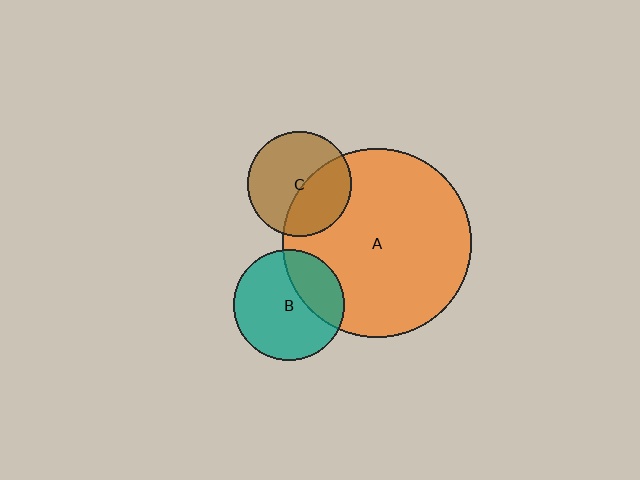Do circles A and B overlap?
Yes.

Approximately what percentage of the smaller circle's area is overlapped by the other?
Approximately 30%.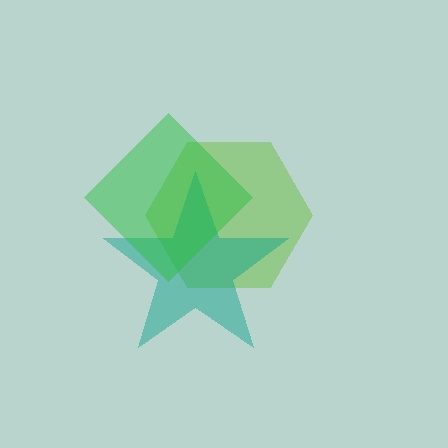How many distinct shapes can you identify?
There are 3 distinct shapes: a lime hexagon, a teal star, a green diamond.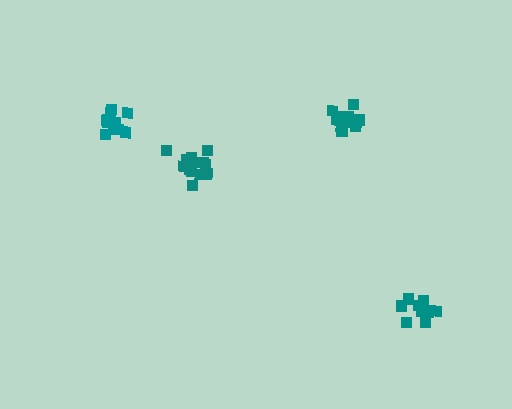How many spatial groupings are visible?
There are 4 spatial groupings.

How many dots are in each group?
Group 1: 11 dots, Group 2: 10 dots, Group 3: 15 dots, Group 4: 11 dots (47 total).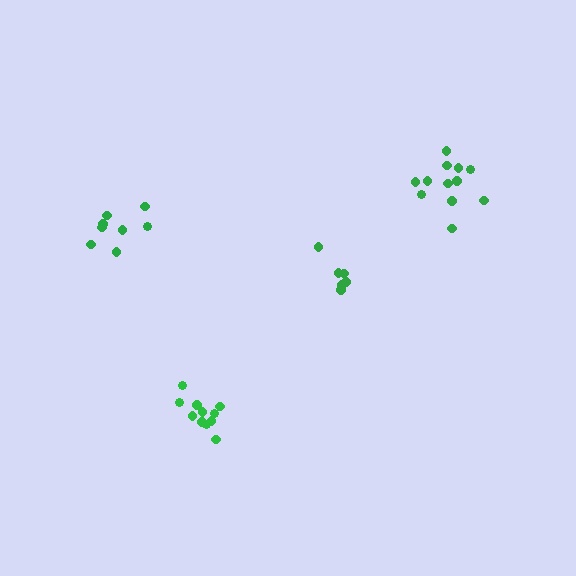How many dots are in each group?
Group 1: 11 dots, Group 2: 6 dots, Group 3: 12 dots, Group 4: 8 dots (37 total).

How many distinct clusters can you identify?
There are 4 distinct clusters.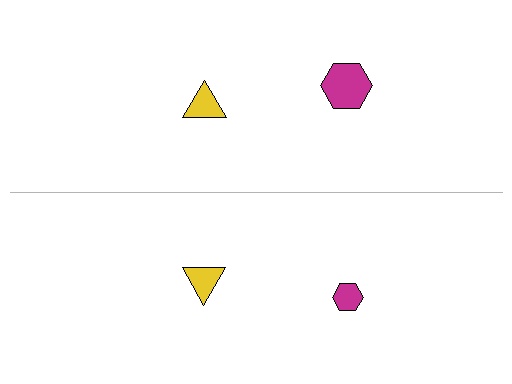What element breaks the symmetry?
The magenta hexagon on the bottom side has a different size than its mirror counterpart.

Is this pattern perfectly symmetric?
No, the pattern is not perfectly symmetric. The magenta hexagon on the bottom side has a different size than its mirror counterpart.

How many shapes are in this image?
There are 4 shapes in this image.